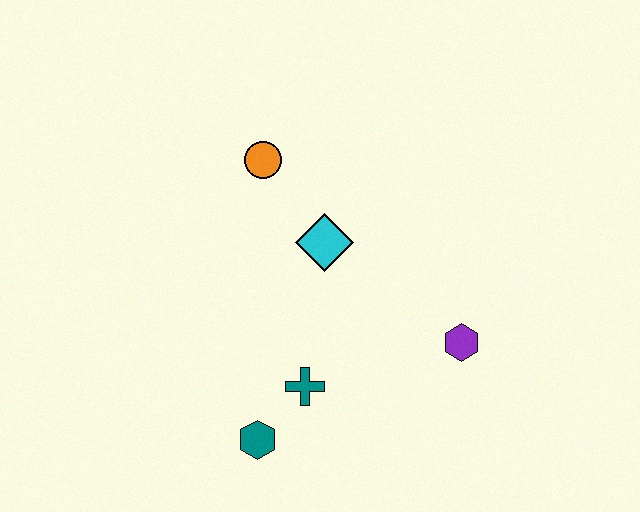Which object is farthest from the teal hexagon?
The orange circle is farthest from the teal hexagon.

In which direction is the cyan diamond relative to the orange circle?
The cyan diamond is below the orange circle.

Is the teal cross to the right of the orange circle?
Yes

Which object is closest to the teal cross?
The teal hexagon is closest to the teal cross.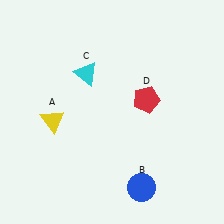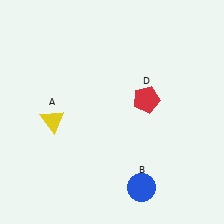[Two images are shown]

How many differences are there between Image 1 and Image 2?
There is 1 difference between the two images.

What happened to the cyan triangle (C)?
The cyan triangle (C) was removed in Image 2. It was in the top-left area of Image 1.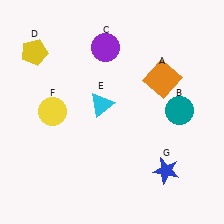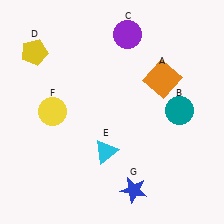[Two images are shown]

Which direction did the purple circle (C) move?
The purple circle (C) moved right.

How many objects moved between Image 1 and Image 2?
3 objects moved between the two images.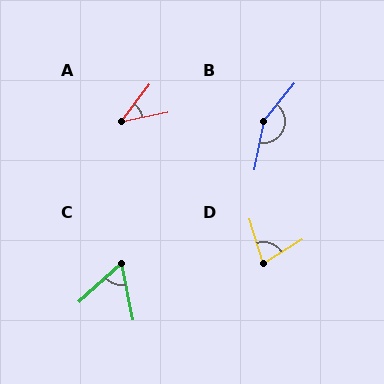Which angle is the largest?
B, at approximately 152 degrees.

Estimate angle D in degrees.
Approximately 75 degrees.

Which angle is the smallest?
A, at approximately 41 degrees.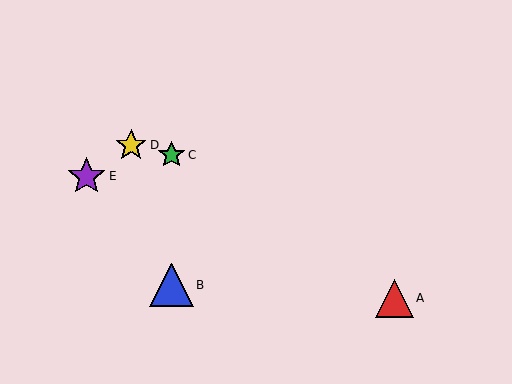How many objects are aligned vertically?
2 objects (B, C) are aligned vertically.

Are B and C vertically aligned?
Yes, both are at x≈172.